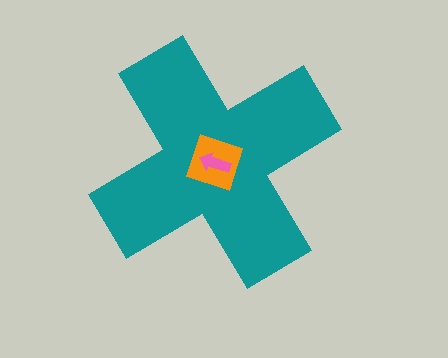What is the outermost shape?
The teal cross.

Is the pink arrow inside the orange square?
Yes.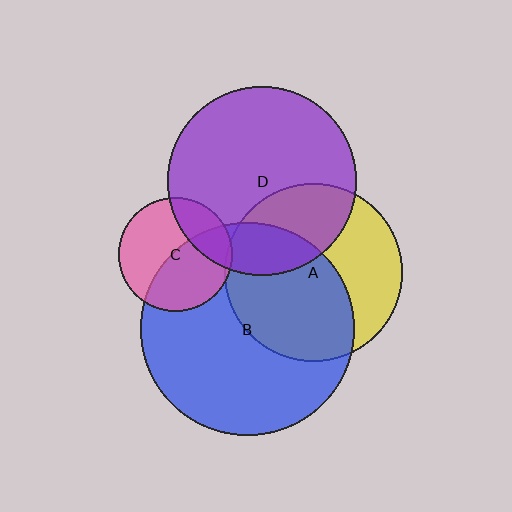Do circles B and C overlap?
Yes.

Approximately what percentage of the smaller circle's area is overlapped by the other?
Approximately 50%.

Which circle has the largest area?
Circle B (blue).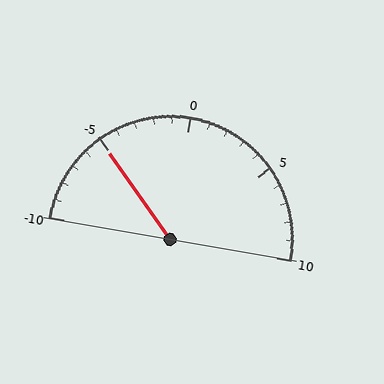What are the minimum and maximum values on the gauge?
The gauge ranges from -10 to 10.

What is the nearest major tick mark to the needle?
The nearest major tick mark is -5.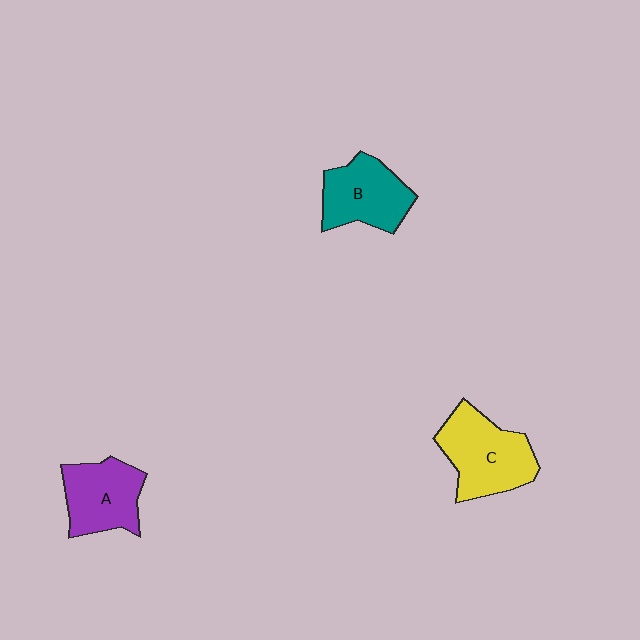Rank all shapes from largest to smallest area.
From largest to smallest: C (yellow), B (teal), A (purple).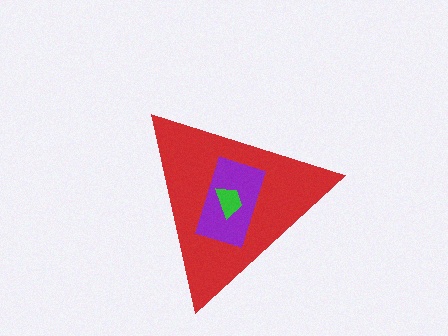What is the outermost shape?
The red triangle.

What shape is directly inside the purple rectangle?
The green trapezoid.